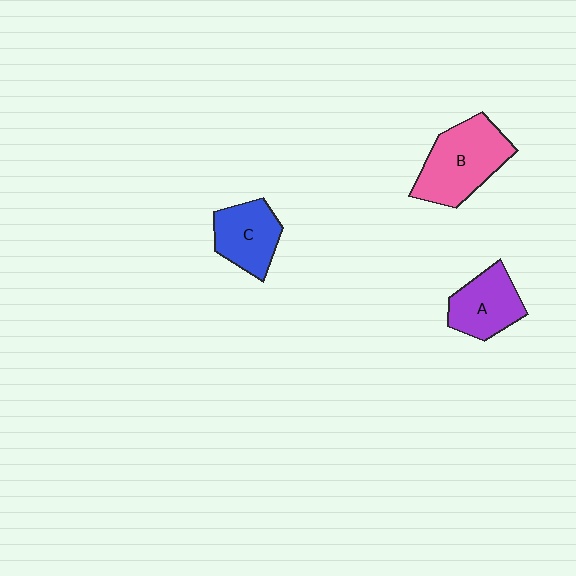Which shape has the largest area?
Shape B (pink).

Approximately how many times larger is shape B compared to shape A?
Approximately 1.4 times.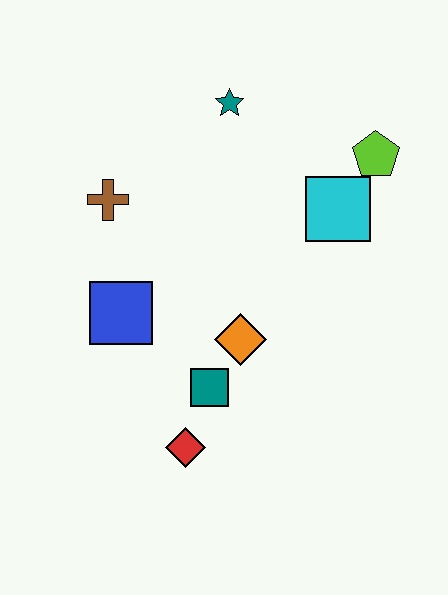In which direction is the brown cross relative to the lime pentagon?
The brown cross is to the left of the lime pentagon.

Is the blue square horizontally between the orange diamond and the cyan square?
No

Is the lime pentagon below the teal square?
No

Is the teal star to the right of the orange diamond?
No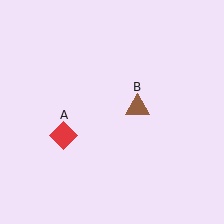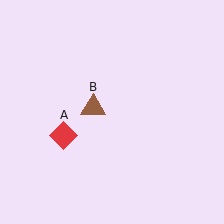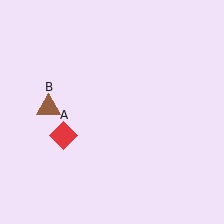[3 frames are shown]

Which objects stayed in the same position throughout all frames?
Red diamond (object A) remained stationary.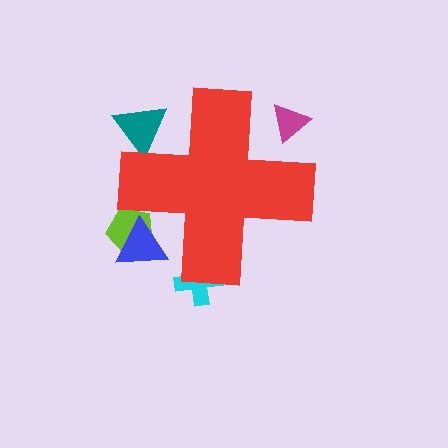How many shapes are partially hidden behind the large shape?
5 shapes are partially hidden.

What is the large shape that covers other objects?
A red cross.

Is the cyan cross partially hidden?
Yes, the cyan cross is partially hidden behind the red cross.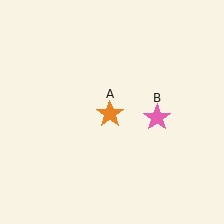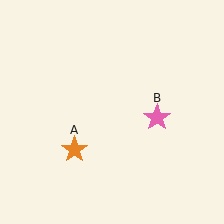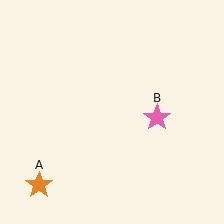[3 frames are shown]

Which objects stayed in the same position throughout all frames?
Pink star (object B) remained stationary.